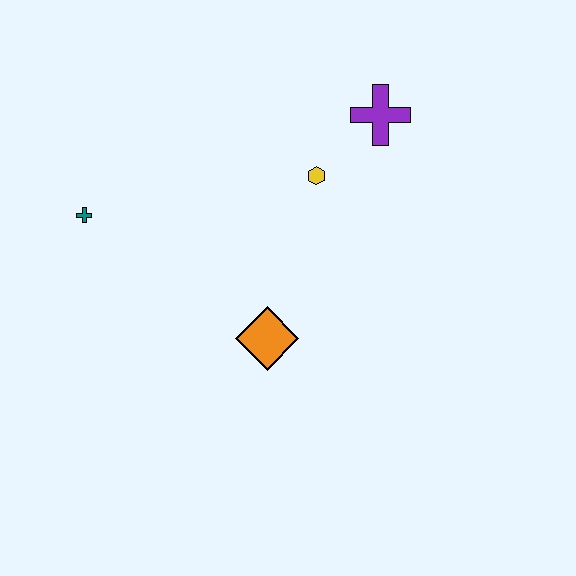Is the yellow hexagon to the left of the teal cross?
No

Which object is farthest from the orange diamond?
The purple cross is farthest from the orange diamond.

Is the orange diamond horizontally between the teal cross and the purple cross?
Yes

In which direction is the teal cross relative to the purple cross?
The teal cross is to the left of the purple cross.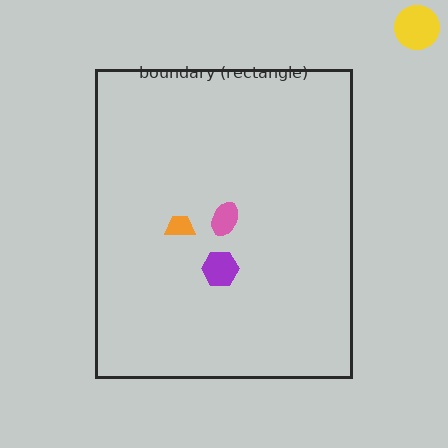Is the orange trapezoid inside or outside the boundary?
Inside.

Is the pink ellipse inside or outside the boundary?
Inside.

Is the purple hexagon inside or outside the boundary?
Inside.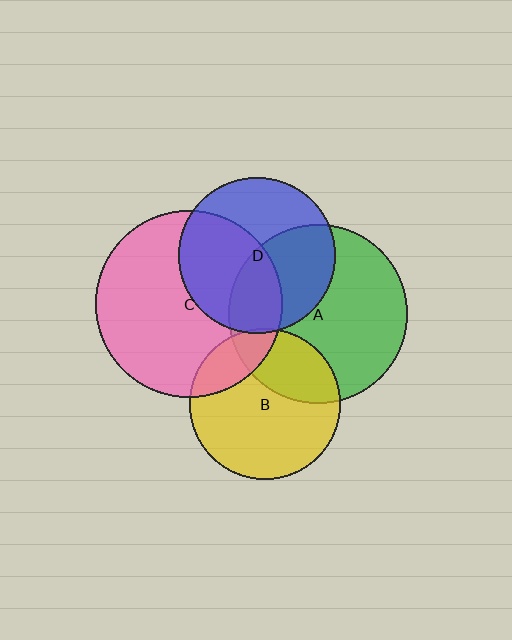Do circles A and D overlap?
Yes.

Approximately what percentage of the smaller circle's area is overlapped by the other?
Approximately 45%.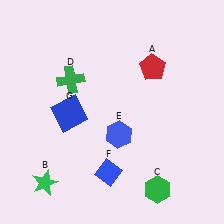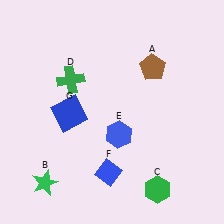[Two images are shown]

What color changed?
The pentagon (A) changed from red in Image 1 to brown in Image 2.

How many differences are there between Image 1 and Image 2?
There is 1 difference between the two images.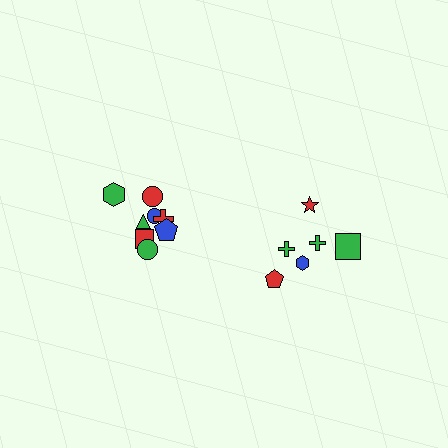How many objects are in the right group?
There are 6 objects.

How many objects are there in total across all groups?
There are 14 objects.